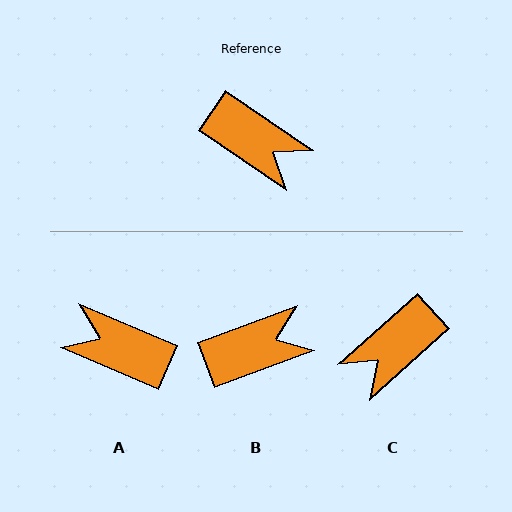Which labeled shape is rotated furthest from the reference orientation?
A, about 169 degrees away.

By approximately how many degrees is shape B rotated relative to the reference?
Approximately 54 degrees counter-clockwise.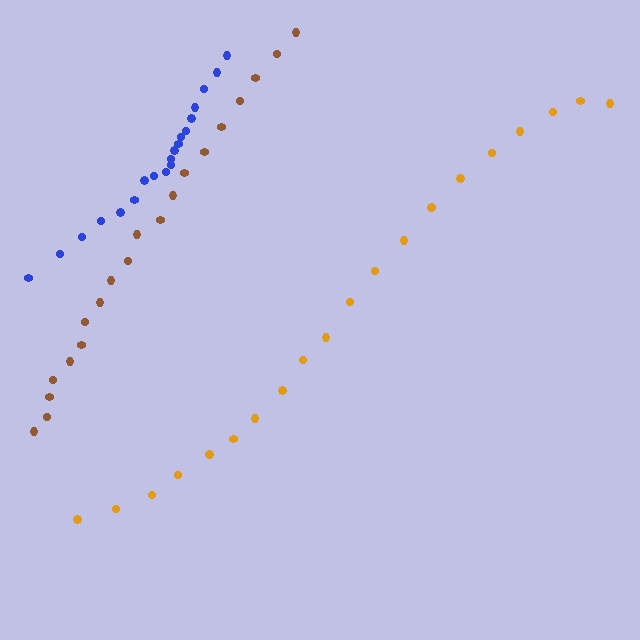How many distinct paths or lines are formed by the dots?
There are 3 distinct paths.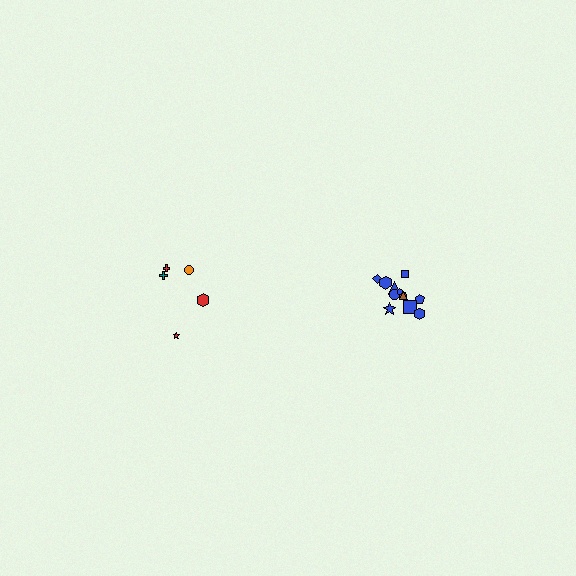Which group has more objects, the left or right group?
The right group.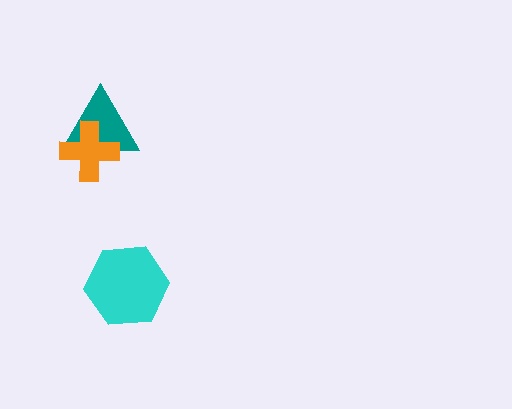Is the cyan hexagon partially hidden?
No, no other shape covers it.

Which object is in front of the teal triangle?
The orange cross is in front of the teal triangle.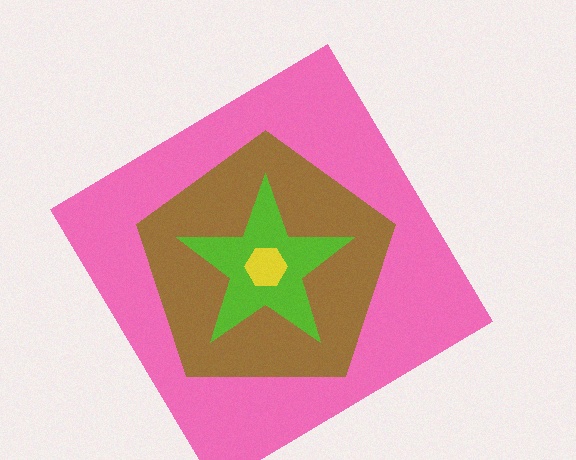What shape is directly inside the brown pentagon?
The lime star.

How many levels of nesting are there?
4.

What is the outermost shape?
The pink diamond.